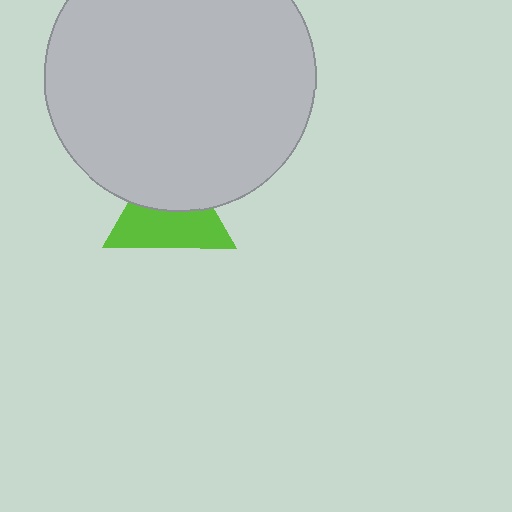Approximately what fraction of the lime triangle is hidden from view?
Roughly 45% of the lime triangle is hidden behind the light gray circle.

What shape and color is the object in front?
The object in front is a light gray circle.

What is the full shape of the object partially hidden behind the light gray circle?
The partially hidden object is a lime triangle.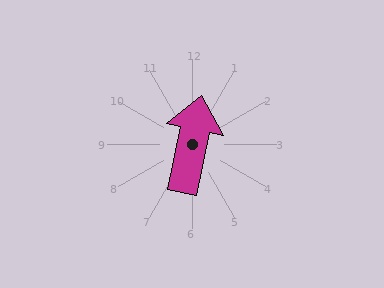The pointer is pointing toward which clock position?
Roughly 12 o'clock.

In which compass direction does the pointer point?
North.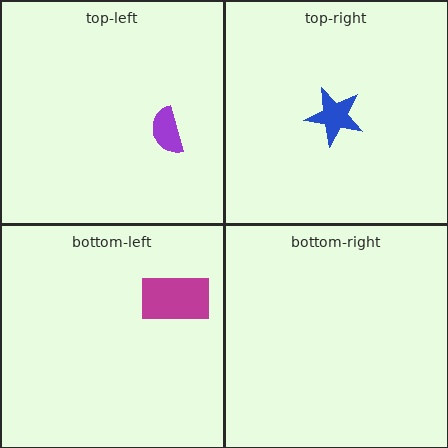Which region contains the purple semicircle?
The top-left region.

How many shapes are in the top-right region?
1.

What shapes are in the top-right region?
The blue star.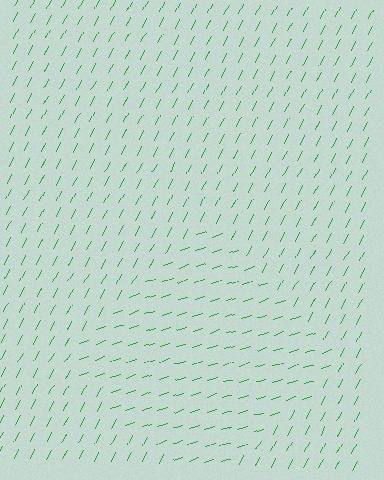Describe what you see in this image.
The image is filled with small green line segments. A diamond region in the image has lines oriented differently from the surrounding lines, creating a visible texture boundary.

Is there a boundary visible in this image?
Yes, there is a texture boundary formed by a change in line orientation.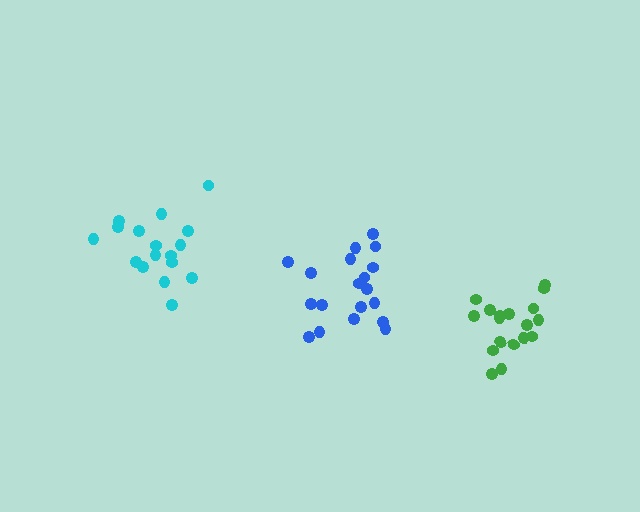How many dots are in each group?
Group 1: 18 dots, Group 2: 17 dots, Group 3: 19 dots (54 total).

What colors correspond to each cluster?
The clusters are colored: green, cyan, blue.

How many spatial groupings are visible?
There are 3 spatial groupings.